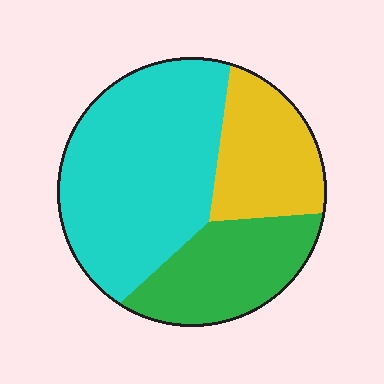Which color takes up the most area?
Cyan, at roughly 50%.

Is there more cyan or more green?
Cyan.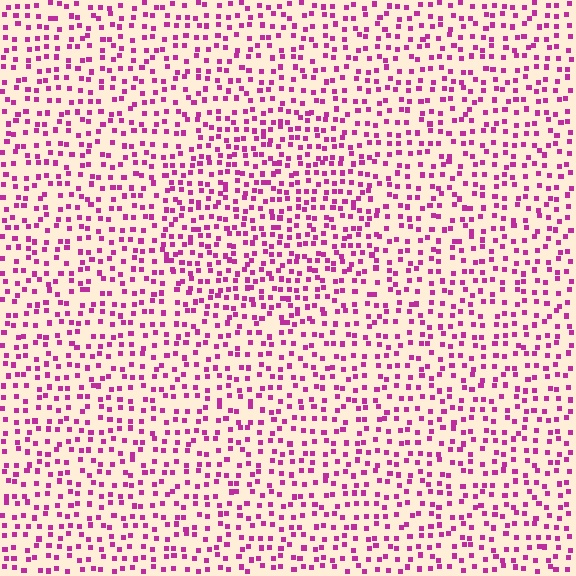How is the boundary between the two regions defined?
The boundary is defined by a change in element density (approximately 1.4x ratio). All elements are the same color, size, and shape.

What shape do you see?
I see a circle.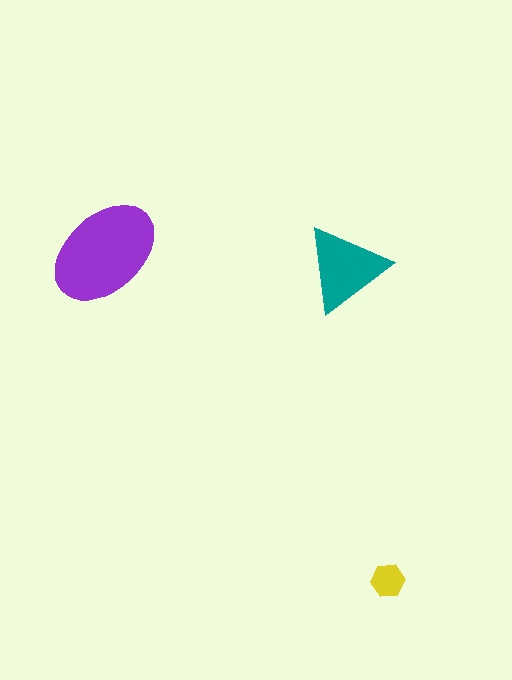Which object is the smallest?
The yellow hexagon.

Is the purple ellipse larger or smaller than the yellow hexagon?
Larger.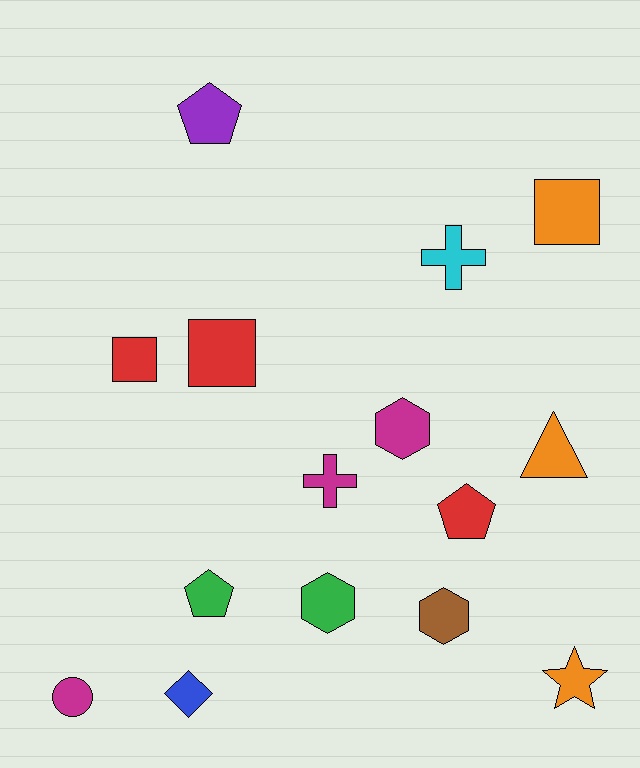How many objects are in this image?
There are 15 objects.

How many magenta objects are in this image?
There are 3 magenta objects.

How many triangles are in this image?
There is 1 triangle.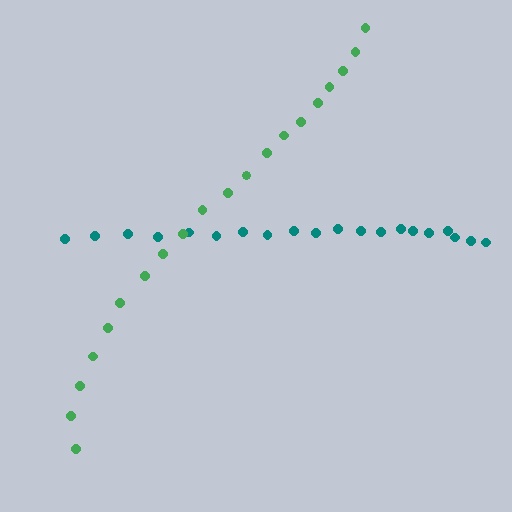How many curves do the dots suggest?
There are 2 distinct paths.